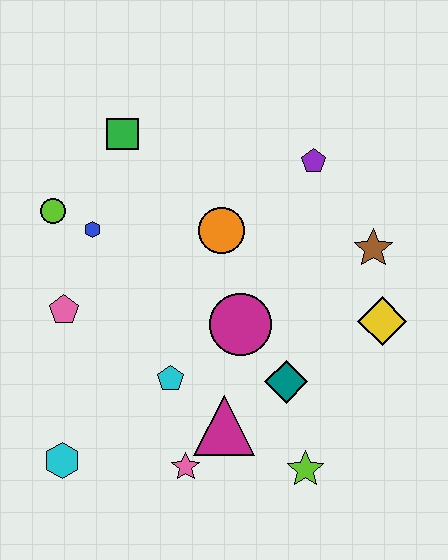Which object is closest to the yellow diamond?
The brown star is closest to the yellow diamond.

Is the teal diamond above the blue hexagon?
No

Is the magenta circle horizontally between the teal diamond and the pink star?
Yes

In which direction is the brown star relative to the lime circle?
The brown star is to the right of the lime circle.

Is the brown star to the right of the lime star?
Yes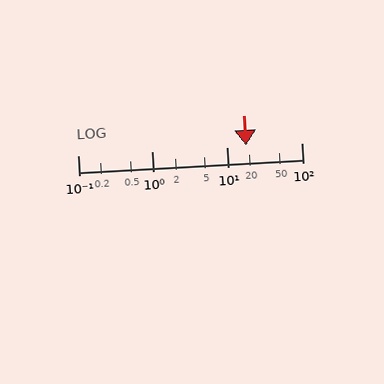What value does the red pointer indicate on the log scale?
The pointer indicates approximately 18.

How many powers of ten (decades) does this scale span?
The scale spans 3 decades, from 0.1 to 100.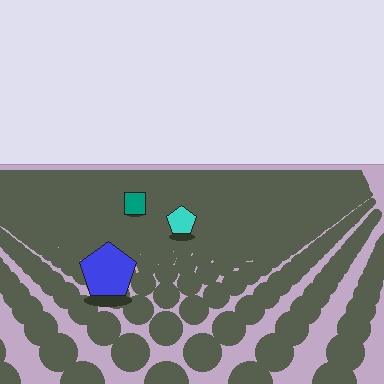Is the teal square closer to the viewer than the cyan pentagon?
No. The cyan pentagon is closer — you can tell from the texture gradient: the ground texture is coarser near it.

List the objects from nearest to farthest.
From nearest to farthest: the blue pentagon, the cyan pentagon, the teal square.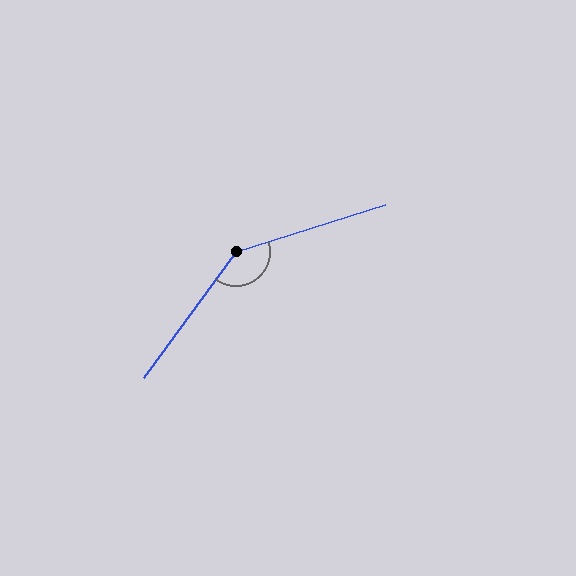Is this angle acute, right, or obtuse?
It is obtuse.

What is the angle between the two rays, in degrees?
Approximately 144 degrees.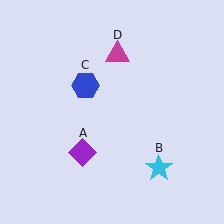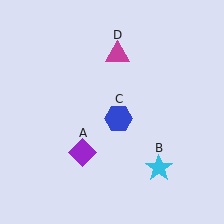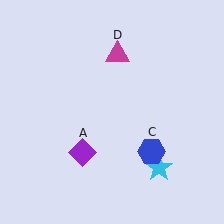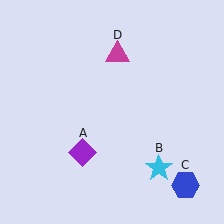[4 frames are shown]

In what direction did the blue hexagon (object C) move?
The blue hexagon (object C) moved down and to the right.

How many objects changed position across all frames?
1 object changed position: blue hexagon (object C).